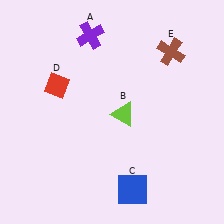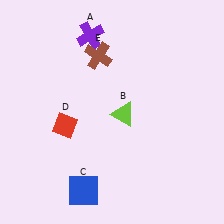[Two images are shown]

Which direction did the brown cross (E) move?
The brown cross (E) moved left.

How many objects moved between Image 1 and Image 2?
3 objects moved between the two images.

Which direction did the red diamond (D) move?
The red diamond (D) moved down.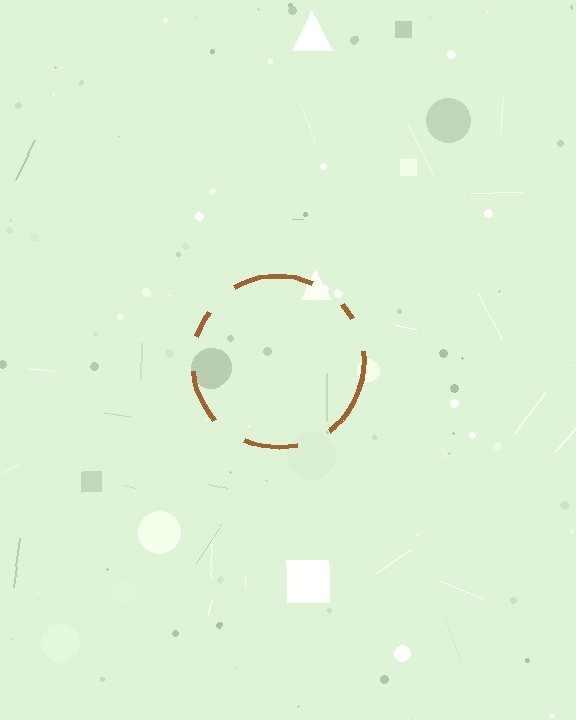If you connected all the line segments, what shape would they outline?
They would outline a circle.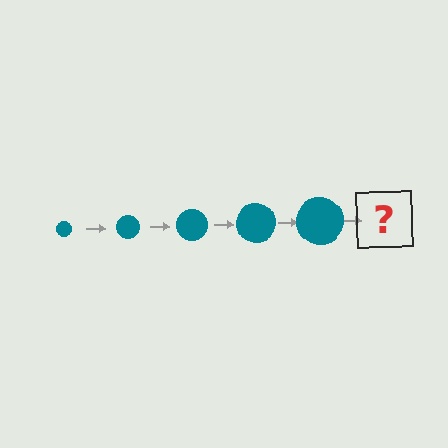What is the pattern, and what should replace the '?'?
The pattern is that the circle gets progressively larger each step. The '?' should be a teal circle, larger than the previous one.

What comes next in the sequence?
The next element should be a teal circle, larger than the previous one.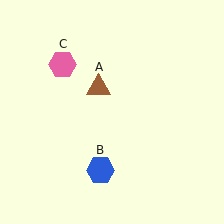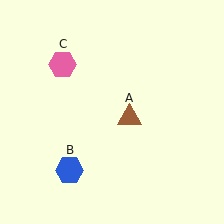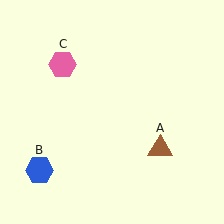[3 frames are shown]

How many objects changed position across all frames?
2 objects changed position: brown triangle (object A), blue hexagon (object B).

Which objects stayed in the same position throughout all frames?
Pink hexagon (object C) remained stationary.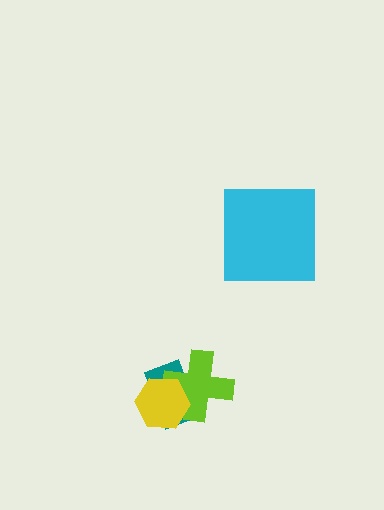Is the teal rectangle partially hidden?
Yes, it is partially covered by another shape.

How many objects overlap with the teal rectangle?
2 objects overlap with the teal rectangle.